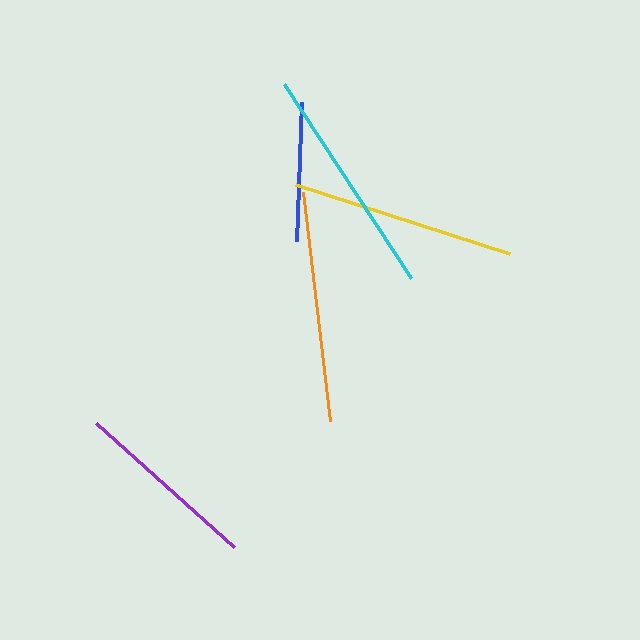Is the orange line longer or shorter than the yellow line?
The orange line is longer than the yellow line.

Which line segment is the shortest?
The blue line is the shortest at approximately 140 pixels.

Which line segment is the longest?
The cyan line is the longest at approximately 232 pixels.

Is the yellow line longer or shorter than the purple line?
The yellow line is longer than the purple line.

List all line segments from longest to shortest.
From longest to shortest: cyan, orange, yellow, purple, blue.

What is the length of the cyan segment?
The cyan segment is approximately 232 pixels long.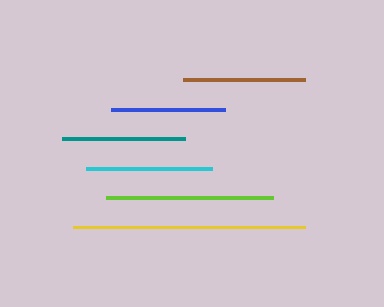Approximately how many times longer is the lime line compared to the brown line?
The lime line is approximately 1.4 times the length of the brown line.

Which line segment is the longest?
The yellow line is the longest at approximately 231 pixels.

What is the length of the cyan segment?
The cyan segment is approximately 126 pixels long.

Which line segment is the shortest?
The blue line is the shortest at approximately 115 pixels.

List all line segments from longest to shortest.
From longest to shortest: yellow, lime, cyan, teal, brown, blue.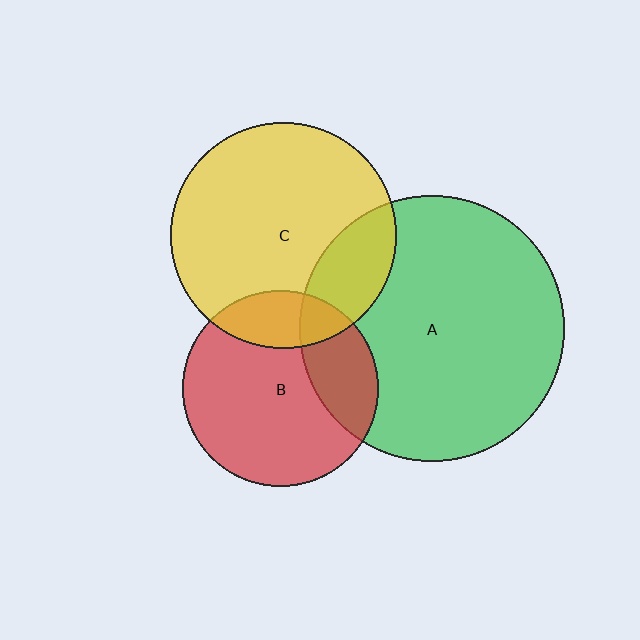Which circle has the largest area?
Circle A (green).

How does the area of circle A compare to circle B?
Approximately 1.8 times.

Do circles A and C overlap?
Yes.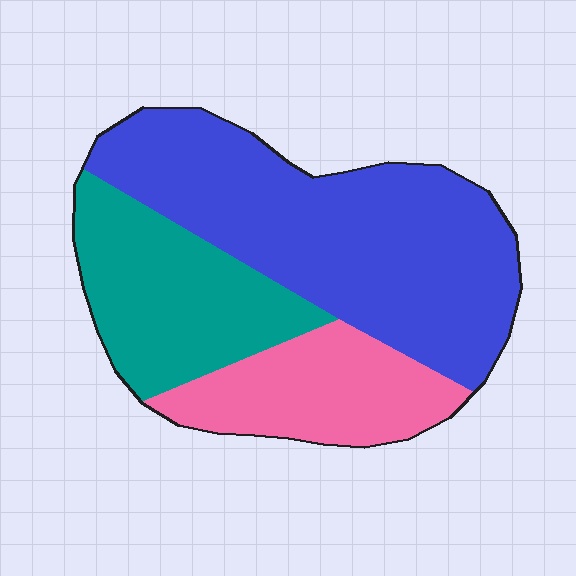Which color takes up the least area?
Pink, at roughly 20%.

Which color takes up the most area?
Blue, at roughly 50%.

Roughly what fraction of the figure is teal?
Teal takes up between a sixth and a third of the figure.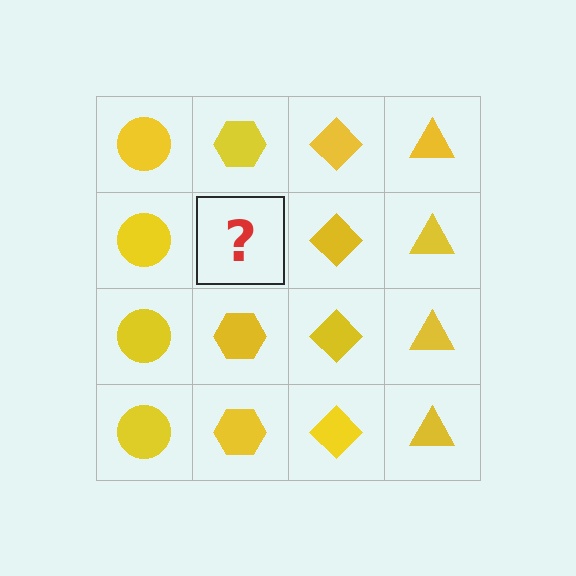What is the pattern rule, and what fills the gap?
The rule is that each column has a consistent shape. The gap should be filled with a yellow hexagon.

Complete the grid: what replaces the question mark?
The question mark should be replaced with a yellow hexagon.